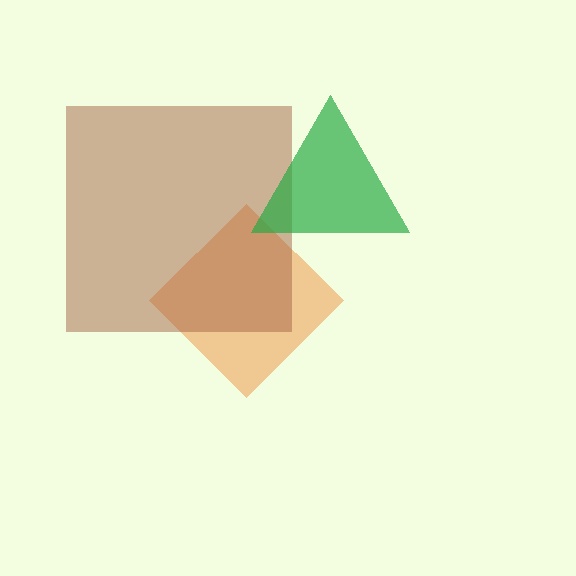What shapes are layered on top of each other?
The layered shapes are: an orange diamond, a brown square, a green triangle.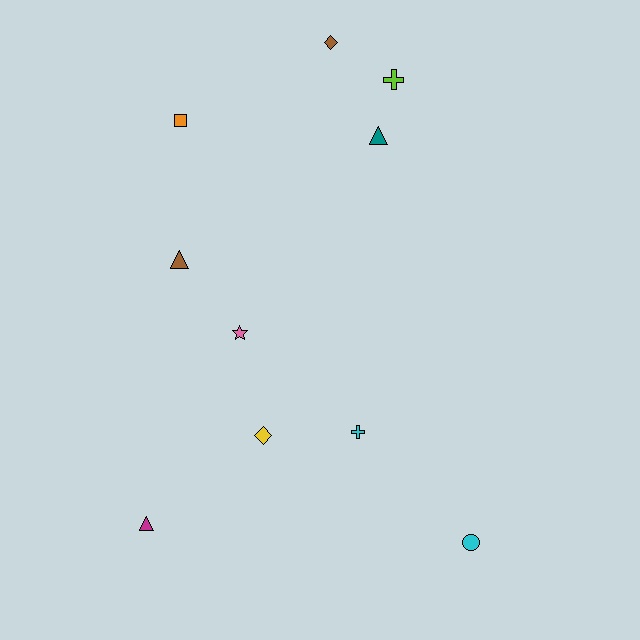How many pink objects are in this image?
There is 1 pink object.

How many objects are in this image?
There are 10 objects.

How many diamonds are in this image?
There are 2 diamonds.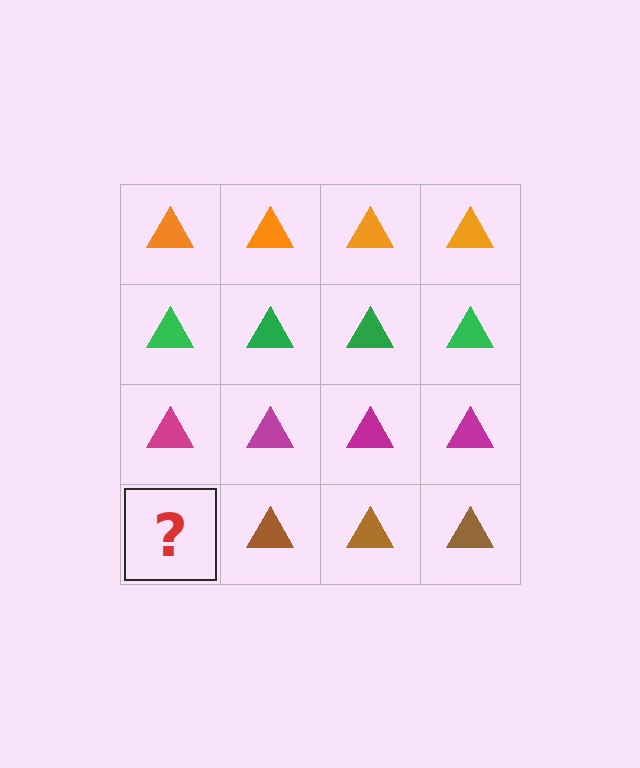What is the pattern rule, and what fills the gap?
The rule is that each row has a consistent color. The gap should be filled with a brown triangle.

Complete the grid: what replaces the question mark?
The question mark should be replaced with a brown triangle.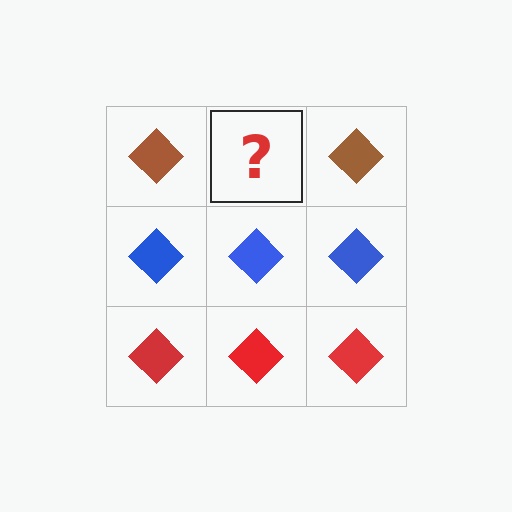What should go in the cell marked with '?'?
The missing cell should contain a brown diamond.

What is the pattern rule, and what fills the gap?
The rule is that each row has a consistent color. The gap should be filled with a brown diamond.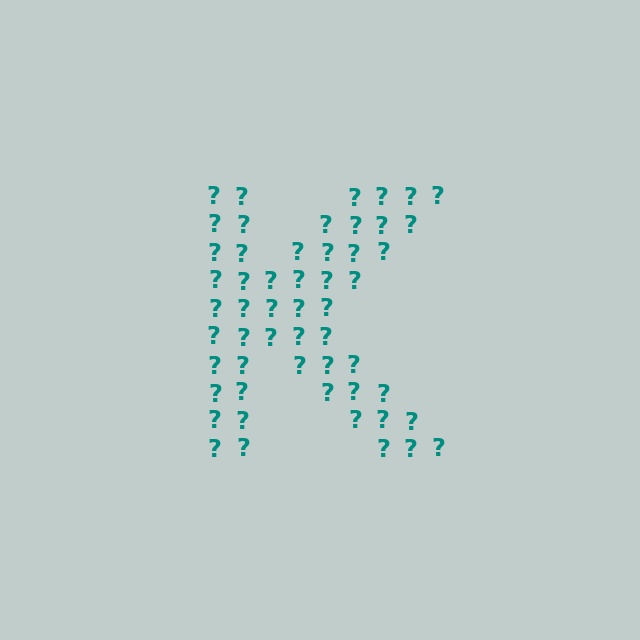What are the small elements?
The small elements are question marks.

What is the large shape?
The large shape is the letter K.